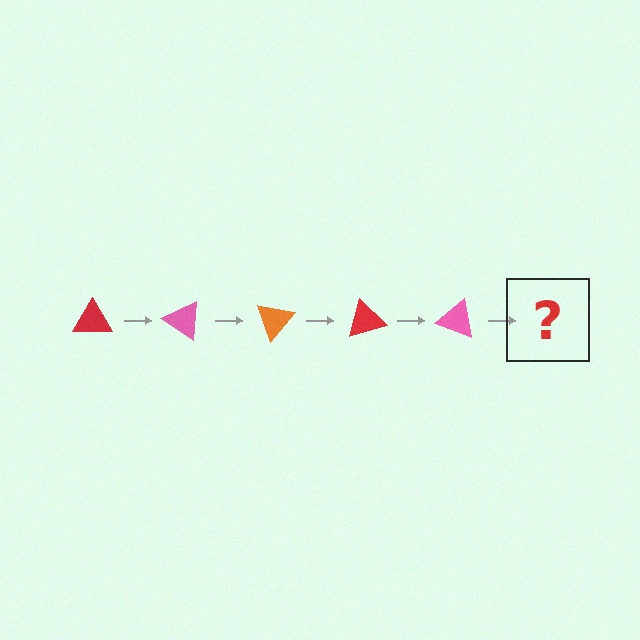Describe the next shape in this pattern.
It should be an orange triangle, rotated 175 degrees from the start.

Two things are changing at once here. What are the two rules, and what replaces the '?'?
The two rules are that it rotates 35 degrees each step and the color cycles through red, pink, and orange. The '?' should be an orange triangle, rotated 175 degrees from the start.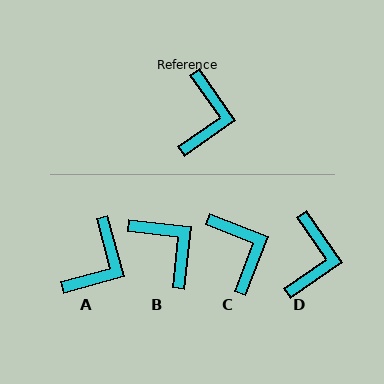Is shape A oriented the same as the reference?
No, it is off by about 20 degrees.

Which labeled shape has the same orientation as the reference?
D.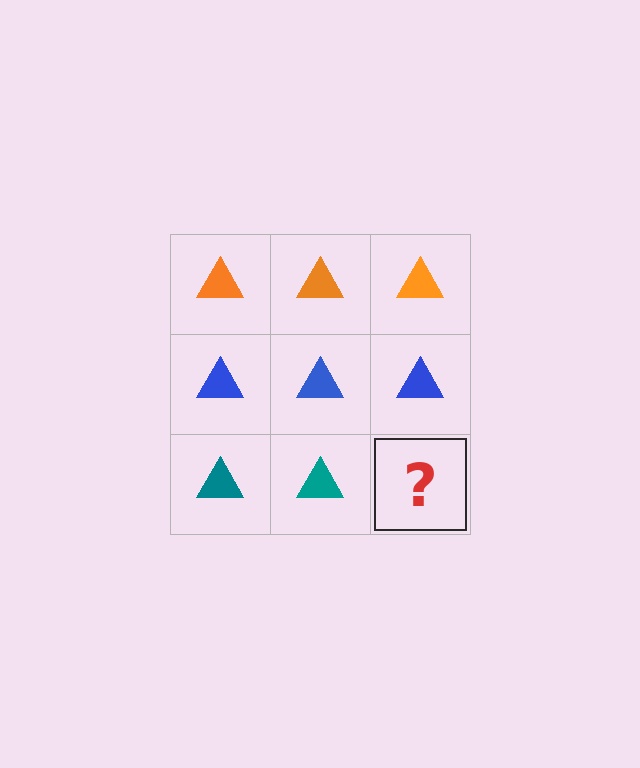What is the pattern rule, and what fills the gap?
The rule is that each row has a consistent color. The gap should be filled with a teal triangle.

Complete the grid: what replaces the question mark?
The question mark should be replaced with a teal triangle.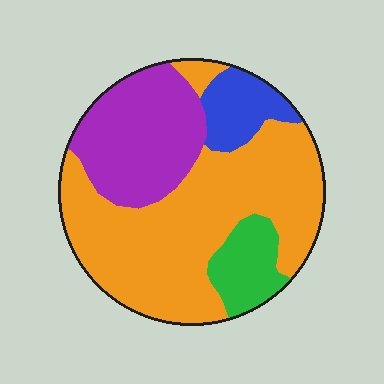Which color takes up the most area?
Orange, at roughly 55%.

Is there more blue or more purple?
Purple.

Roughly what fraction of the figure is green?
Green covers roughly 10% of the figure.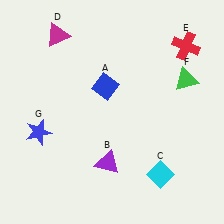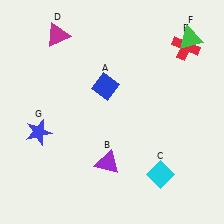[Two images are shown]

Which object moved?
The green triangle (F) moved up.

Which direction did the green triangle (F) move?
The green triangle (F) moved up.